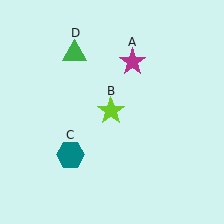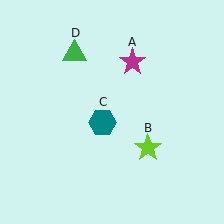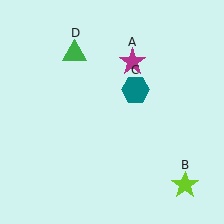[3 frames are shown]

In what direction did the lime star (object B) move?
The lime star (object B) moved down and to the right.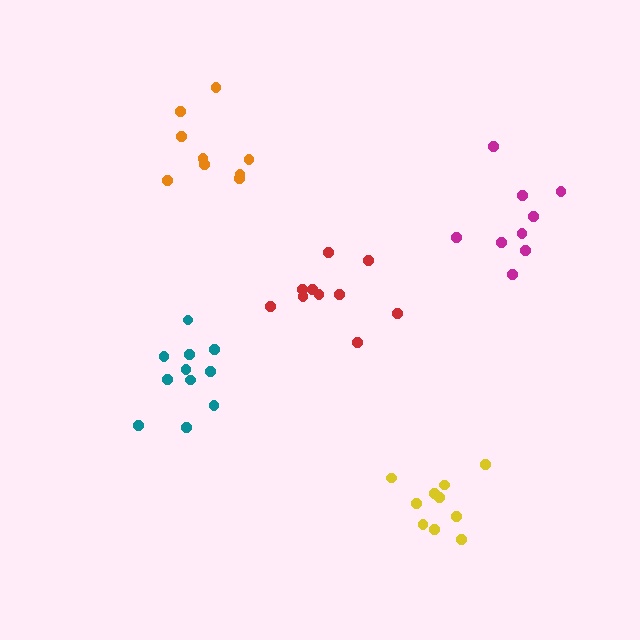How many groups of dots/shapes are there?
There are 5 groups.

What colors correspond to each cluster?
The clusters are colored: orange, red, yellow, magenta, teal.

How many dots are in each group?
Group 1: 9 dots, Group 2: 10 dots, Group 3: 10 dots, Group 4: 9 dots, Group 5: 11 dots (49 total).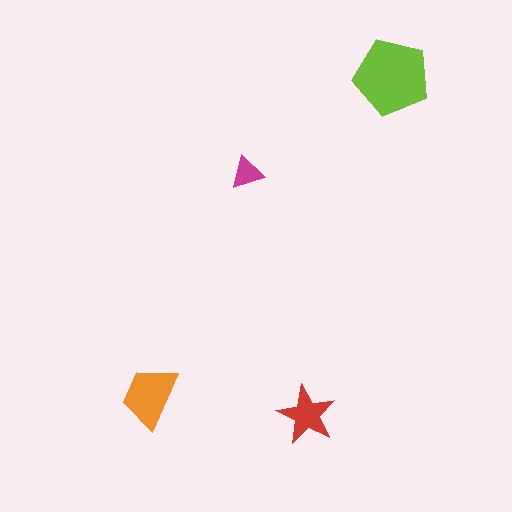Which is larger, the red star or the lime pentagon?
The lime pentagon.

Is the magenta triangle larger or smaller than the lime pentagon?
Smaller.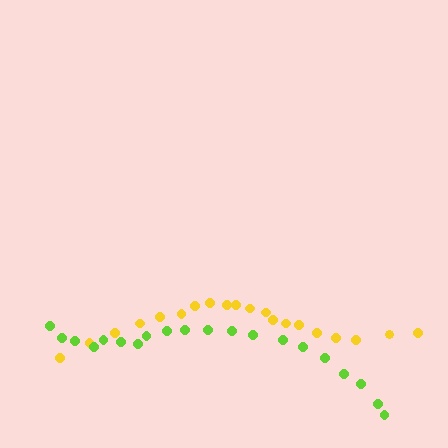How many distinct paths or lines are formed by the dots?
There are 2 distinct paths.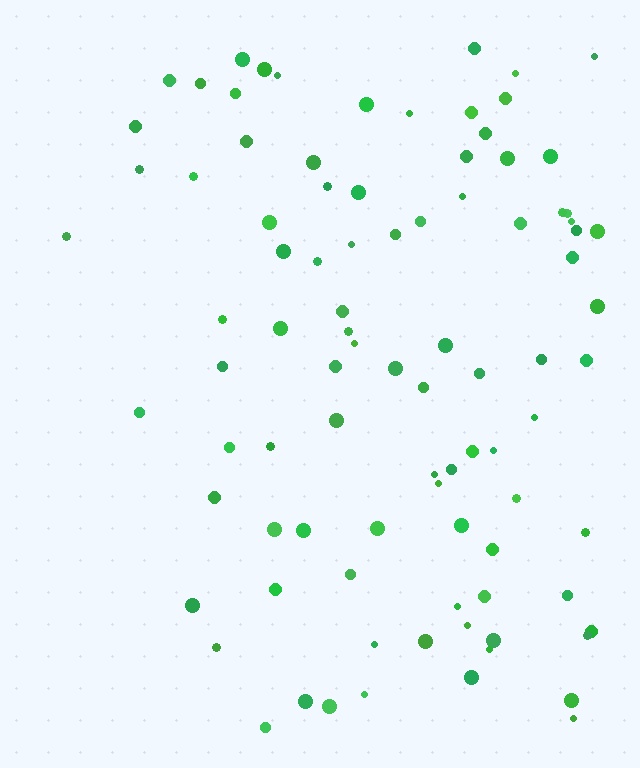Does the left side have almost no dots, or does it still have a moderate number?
Still a moderate number, just noticeably fewer than the right.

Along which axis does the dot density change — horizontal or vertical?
Horizontal.